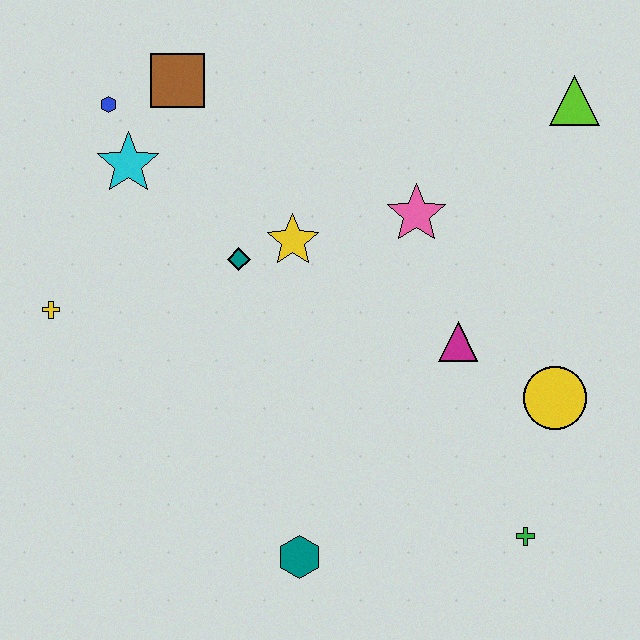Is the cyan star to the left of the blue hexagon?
No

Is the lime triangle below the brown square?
Yes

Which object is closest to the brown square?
The blue hexagon is closest to the brown square.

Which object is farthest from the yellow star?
The green cross is farthest from the yellow star.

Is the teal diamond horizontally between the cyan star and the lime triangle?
Yes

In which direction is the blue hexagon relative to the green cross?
The blue hexagon is above the green cross.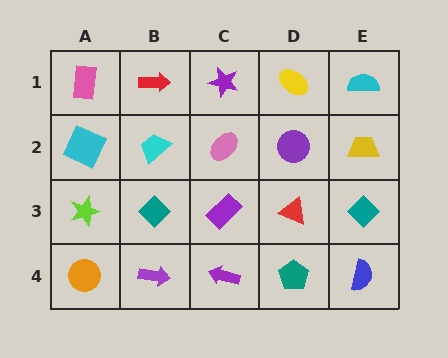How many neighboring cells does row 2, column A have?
3.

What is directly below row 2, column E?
A teal diamond.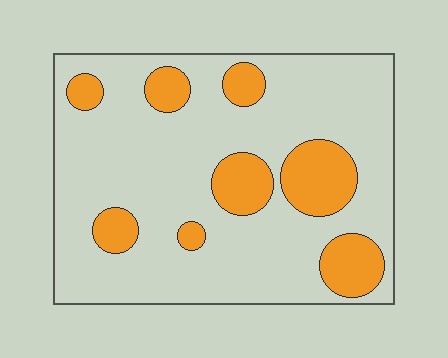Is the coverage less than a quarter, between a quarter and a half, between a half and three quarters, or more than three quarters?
Less than a quarter.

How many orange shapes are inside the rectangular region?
8.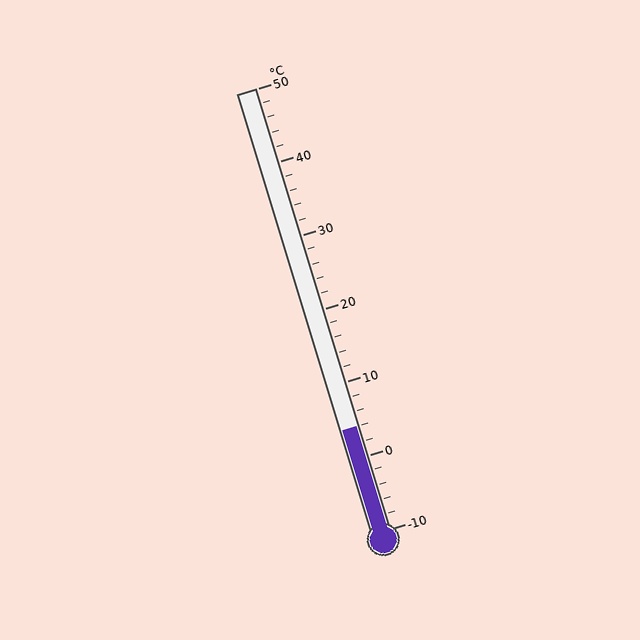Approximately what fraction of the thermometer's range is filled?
The thermometer is filled to approximately 25% of its range.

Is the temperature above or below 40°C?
The temperature is below 40°C.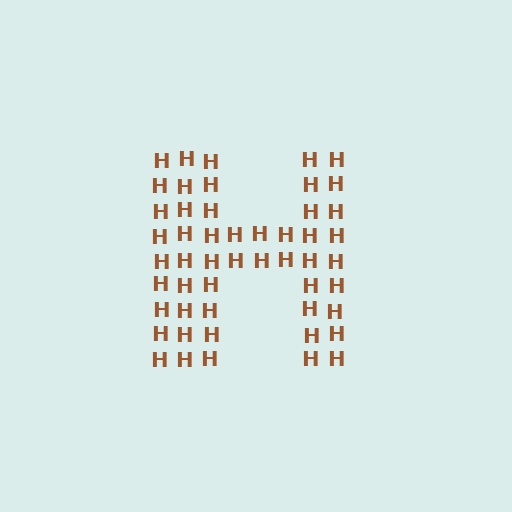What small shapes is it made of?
It is made of small letter H's.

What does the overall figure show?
The overall figure shows the letter H.